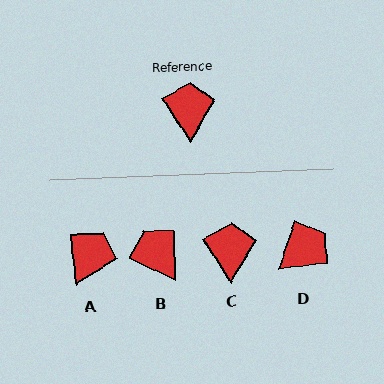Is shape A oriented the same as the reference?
No, it is off by about 27 degrees.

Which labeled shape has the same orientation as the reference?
C.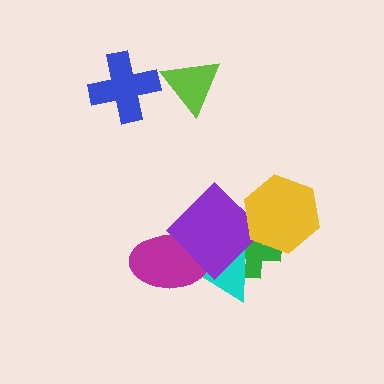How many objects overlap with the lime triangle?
0 objects overlap with the lime triangle.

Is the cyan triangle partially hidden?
Yes, it is partially covered by another shape.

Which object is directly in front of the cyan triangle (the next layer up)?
The magenta ellipse is directly in front of the cyan triangle.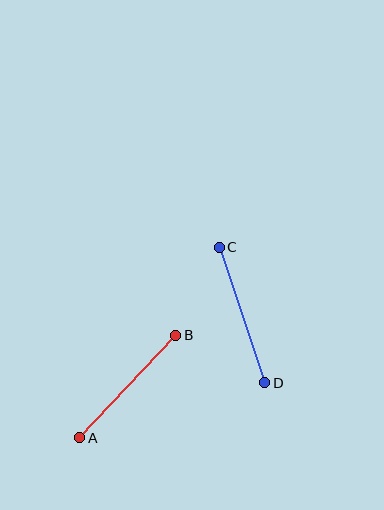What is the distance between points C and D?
The distance is approximately 143 pixels.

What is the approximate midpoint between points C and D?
The midpoint is at approximately (242, 315) pixels.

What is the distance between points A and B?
The distance is approximately 140 pixels.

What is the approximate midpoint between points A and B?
The midpoint is at approximately (128, 386) pixels.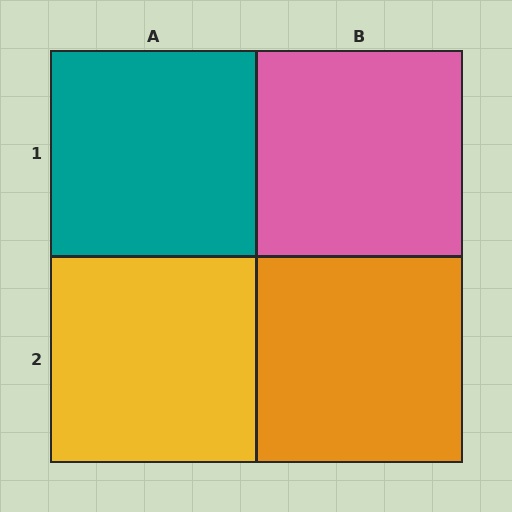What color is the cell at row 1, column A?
Teal.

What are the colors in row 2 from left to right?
Yellow, orange.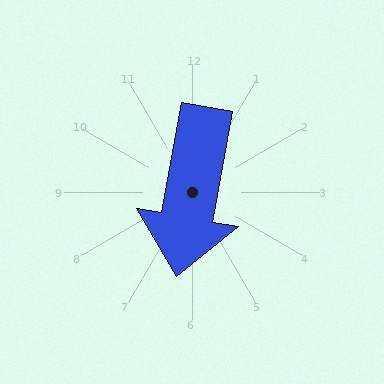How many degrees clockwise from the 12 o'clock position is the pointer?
Approximately 190 degrees.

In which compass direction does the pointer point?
South.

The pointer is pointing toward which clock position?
Roughly 6 o'clock.